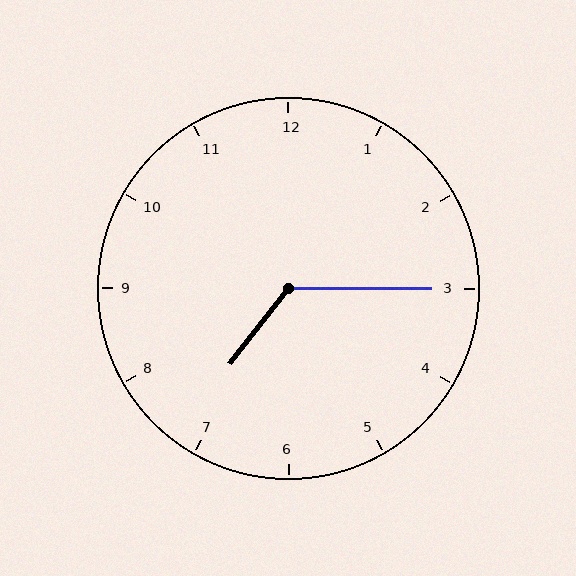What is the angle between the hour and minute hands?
Approximately 128 degrees.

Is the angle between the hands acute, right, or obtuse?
It is obtuse.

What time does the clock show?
7:15.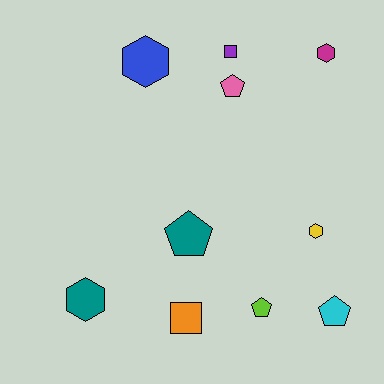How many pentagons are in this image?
There are 4 pentagons.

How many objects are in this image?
There are 10 objects.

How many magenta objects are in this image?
There is 1 magenta object.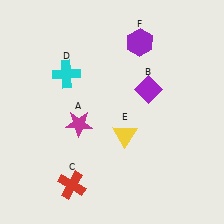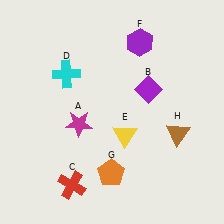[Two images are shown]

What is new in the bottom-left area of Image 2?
An orange pentagon (G) was added in the bottom-left area of Image 2.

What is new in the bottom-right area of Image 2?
A brown triangle (H) was added in the bottom-right area of Image 2.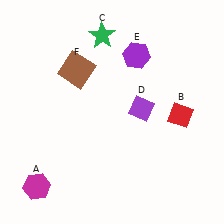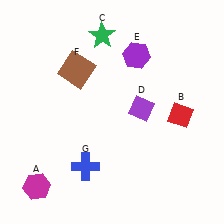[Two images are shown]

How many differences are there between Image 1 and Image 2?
There is 1 difference between the two images.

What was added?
A blue cross (G) was added in Image 2.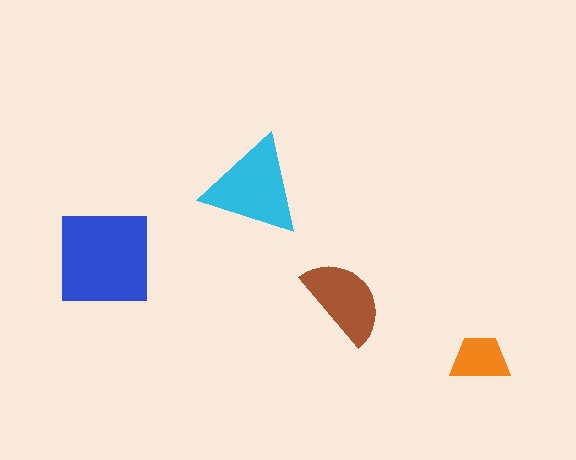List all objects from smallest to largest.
The orange trapezoid, the brown semicircle, the cyan triangle, the blue square.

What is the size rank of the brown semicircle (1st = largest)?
3rd.